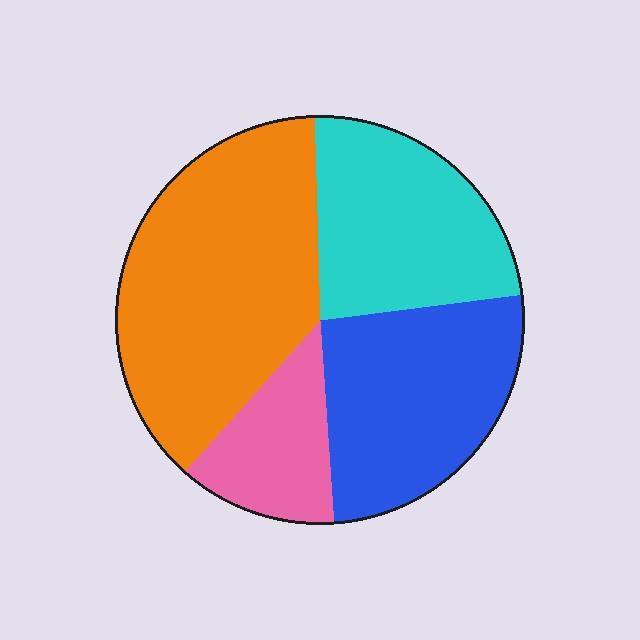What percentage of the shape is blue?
Blue takes up about one quarter (1/4) of the shape.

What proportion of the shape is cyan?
Cyan takes up about one quarter (1/4) of the shape.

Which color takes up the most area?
Orange, at roughly 40%.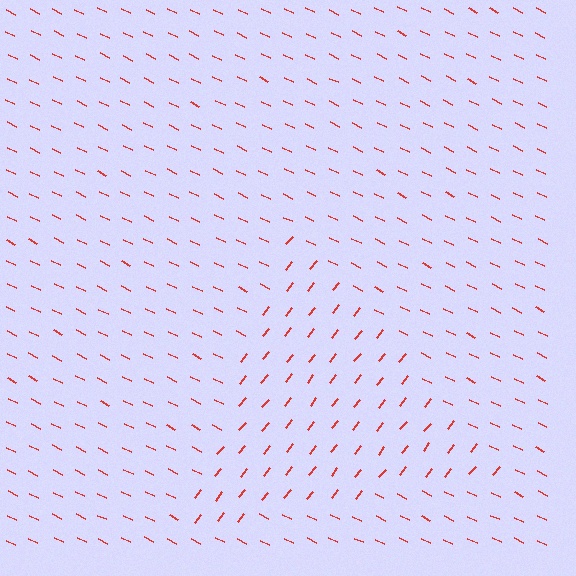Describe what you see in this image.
The image is filled with small red line segments. A triangle region in the image has lines oriented differently from the surrounding lines, creating a visible texture boundary.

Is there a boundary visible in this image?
Yes, there is a texture boundary formed by a change in line orientation.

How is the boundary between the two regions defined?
The boundary is defined purely by a change in line orientation (approximately 77 degrees difference). All lines are the same color and thickness.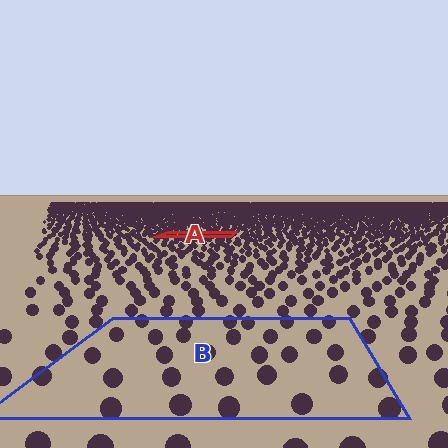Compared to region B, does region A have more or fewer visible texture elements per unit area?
Region A has more texture elements per unit area — they are packed more densely because it is farther away.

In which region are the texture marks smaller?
The texture marks are smaller in region A, because it is farther away.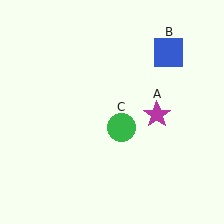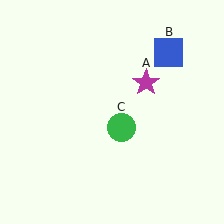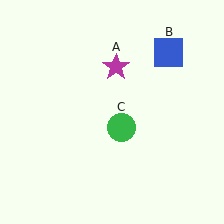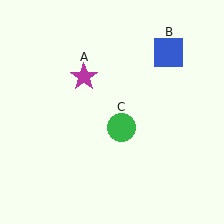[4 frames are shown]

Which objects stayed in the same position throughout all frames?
Blue square (object B) and green circle (object C) remained stationary.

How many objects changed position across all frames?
1 object changed position: magenta star (object A).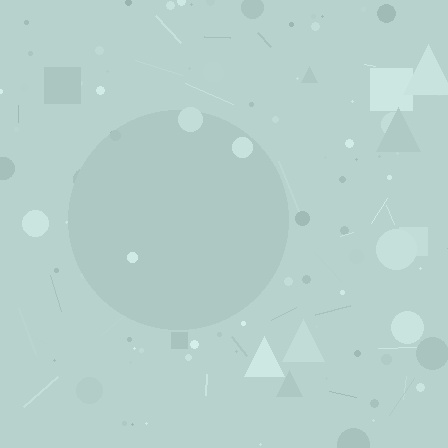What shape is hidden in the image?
A circle is hidden in the image.